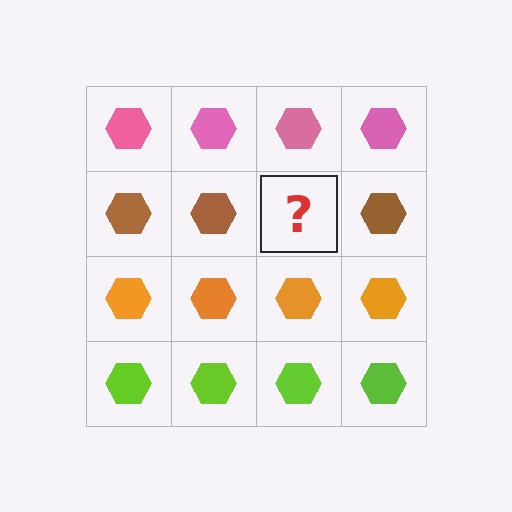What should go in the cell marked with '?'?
The missing cell should contain a brown hexagon.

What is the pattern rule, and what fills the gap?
The rule is that each row has a consistent color. The gap should be filled with a brown hexagon.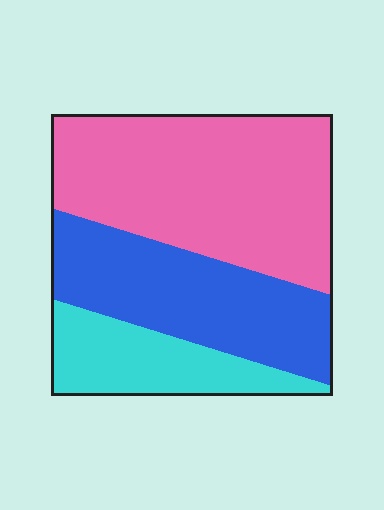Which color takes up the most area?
Pink, at roughly 50%.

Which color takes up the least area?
Cyan, at roughly 20%.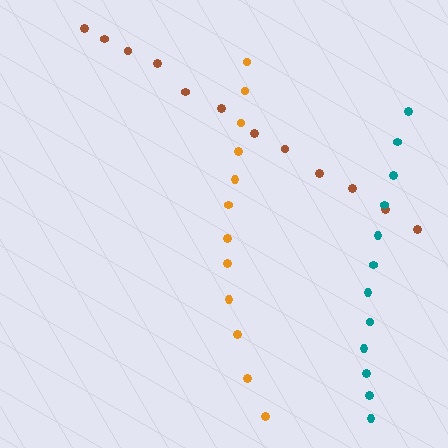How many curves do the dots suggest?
There are 3 distinct paths.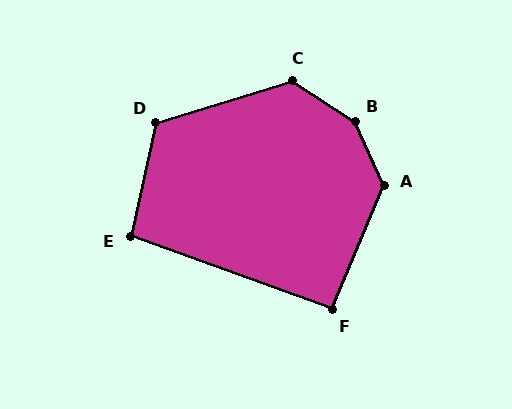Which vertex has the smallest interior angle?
F, at approximately 93 degrees.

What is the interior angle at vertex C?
Approximately 130 degrees (obtuse).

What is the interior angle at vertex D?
Approximately 120 degrees (obtuse).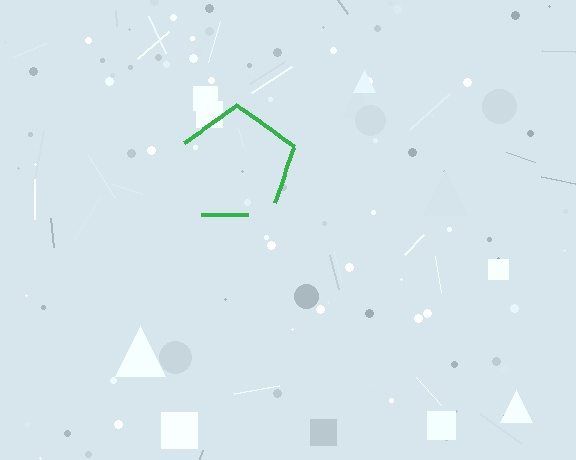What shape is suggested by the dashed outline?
The dashed outline suggests a pentagon.